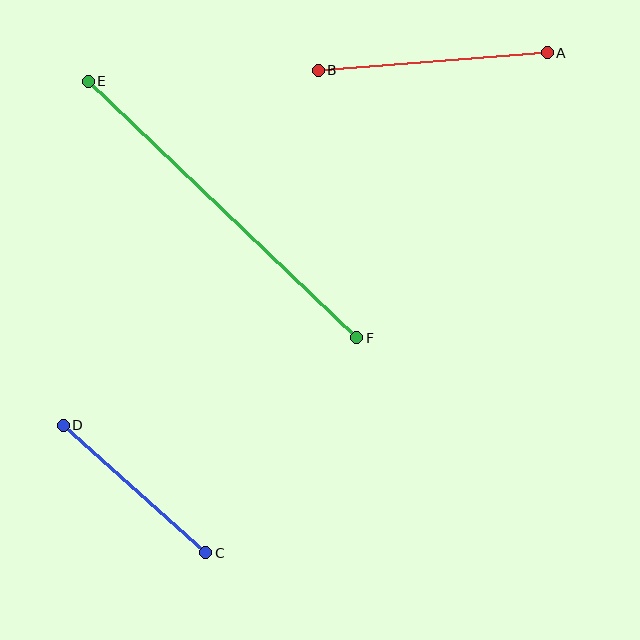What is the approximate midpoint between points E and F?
The midpoint is at approximately (222, 209) pixels.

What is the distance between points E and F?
The distance is approximately 371 pixels.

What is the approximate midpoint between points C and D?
The midpoint is at approximately (135, 489) pixels.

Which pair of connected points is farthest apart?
Points E and F are farthest apart.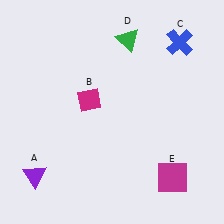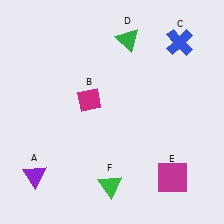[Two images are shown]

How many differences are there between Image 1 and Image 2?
There is 1 difference between the two images.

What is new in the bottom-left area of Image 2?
A green triangle (F) was added in the bottom-left area of Image 2.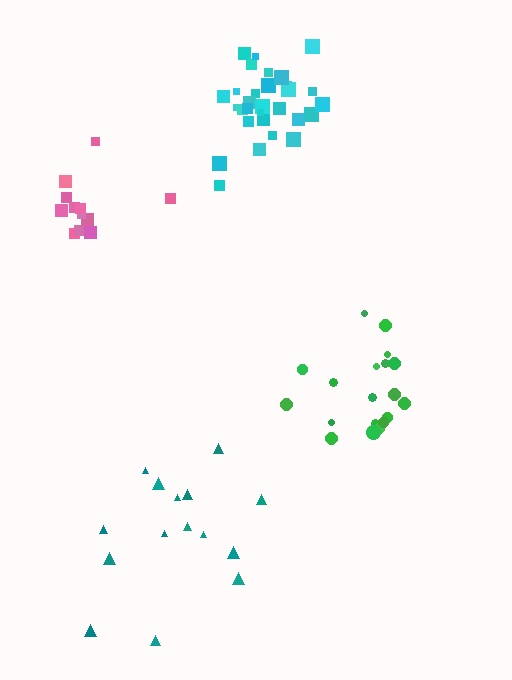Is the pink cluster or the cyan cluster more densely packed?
Cyan.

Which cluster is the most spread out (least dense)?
Teal.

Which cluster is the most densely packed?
Green.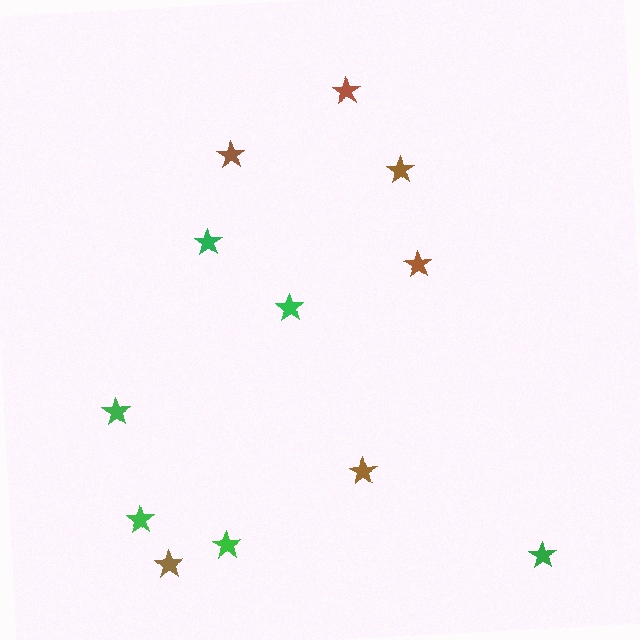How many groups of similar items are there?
There are 2 groups: one group of brown stars (6) and one group of green stars (6).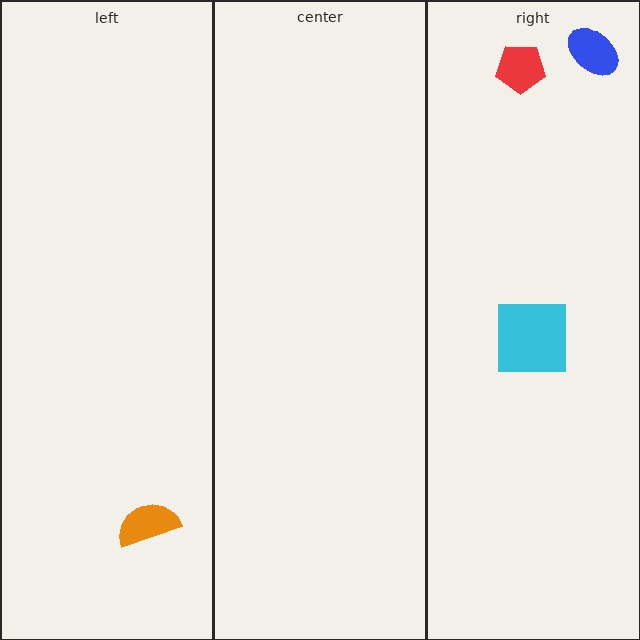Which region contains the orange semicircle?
The left region.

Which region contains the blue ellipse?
The right region.